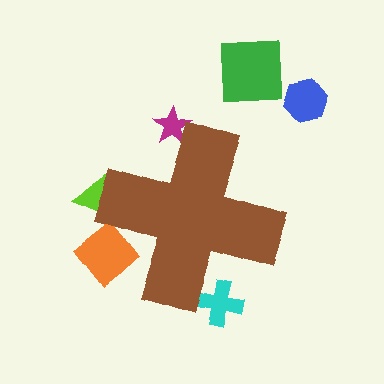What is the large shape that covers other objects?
A brown cross.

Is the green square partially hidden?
No, the green square is fully visible.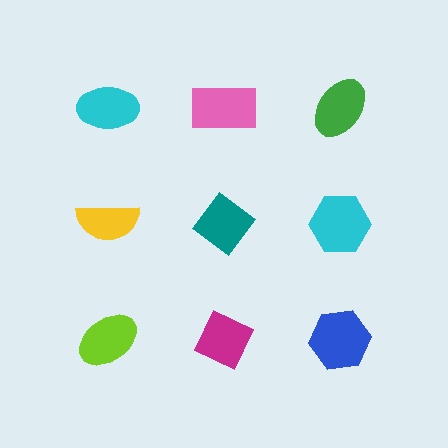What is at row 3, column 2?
A magenta diamond.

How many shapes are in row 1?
3 shapes.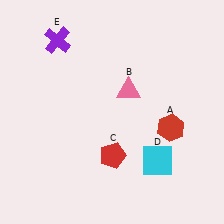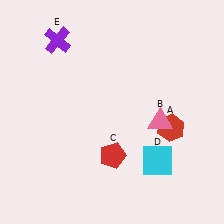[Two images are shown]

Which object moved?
The pink triangle (B) moved right.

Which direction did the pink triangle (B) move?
The pink triangle (B) moved right.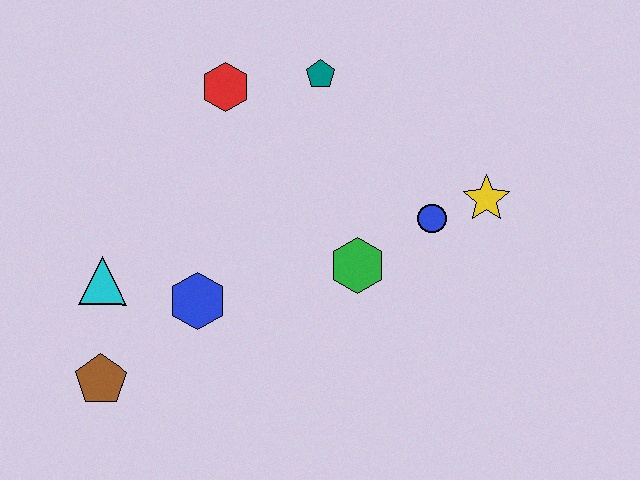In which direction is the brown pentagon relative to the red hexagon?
The brown pentagon is below the red hexagon.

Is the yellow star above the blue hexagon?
Yes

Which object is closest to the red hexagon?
The teal pentagon is closest to the red hexagon.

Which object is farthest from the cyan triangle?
The yellow star is farthest from the cyan triangle.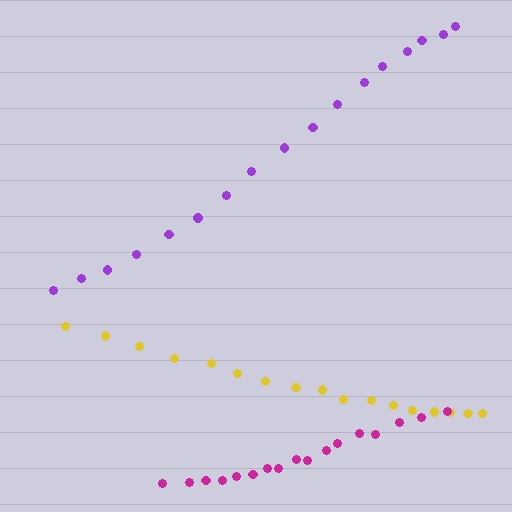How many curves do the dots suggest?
There are 3 distinct paths.